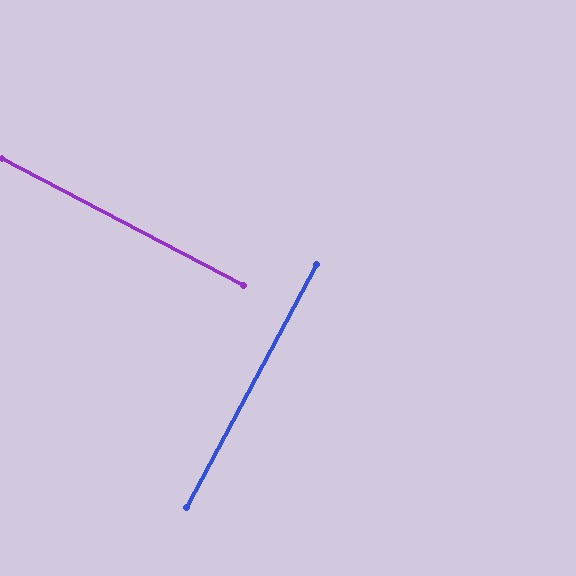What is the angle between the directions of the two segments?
Approximately 90 degrees.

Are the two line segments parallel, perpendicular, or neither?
Perpendicular — they meet at approximately 90°.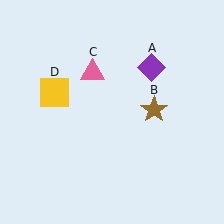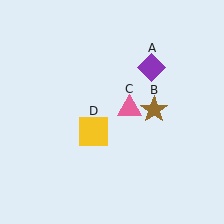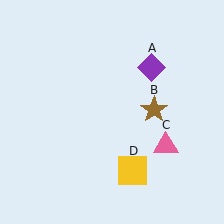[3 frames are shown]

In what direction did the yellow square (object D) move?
The yellow square (object D) moved down and to the right.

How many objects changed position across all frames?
2 objects changed position: pink triangle (object C), yellow square (object D).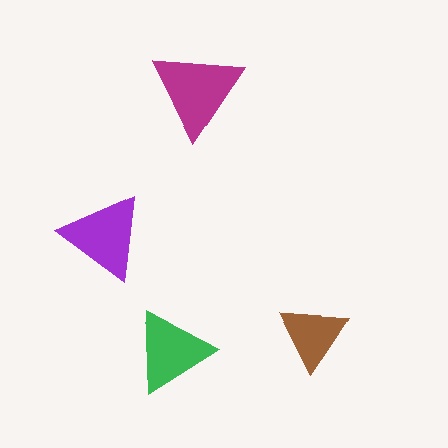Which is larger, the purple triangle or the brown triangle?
The purple one.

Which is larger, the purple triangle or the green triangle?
The purple one.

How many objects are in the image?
There are 4 objects in the image.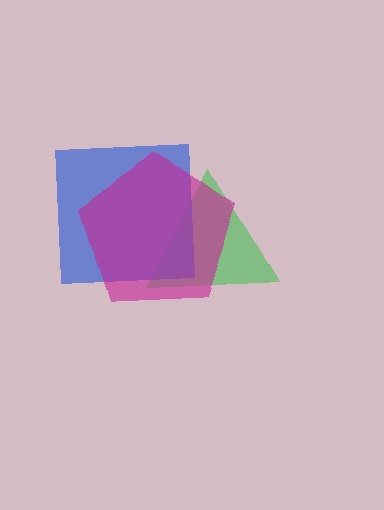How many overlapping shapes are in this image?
There are 3 overlapping shapes in the image.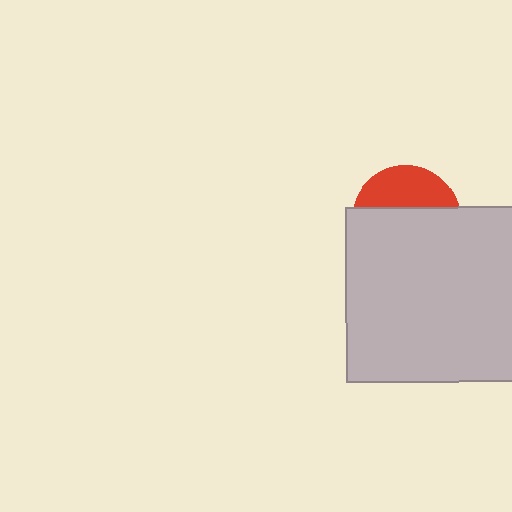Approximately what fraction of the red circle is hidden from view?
Roughly 65% of the red circle is hidden behind the light gray square.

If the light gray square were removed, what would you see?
You would see the complete red circle.